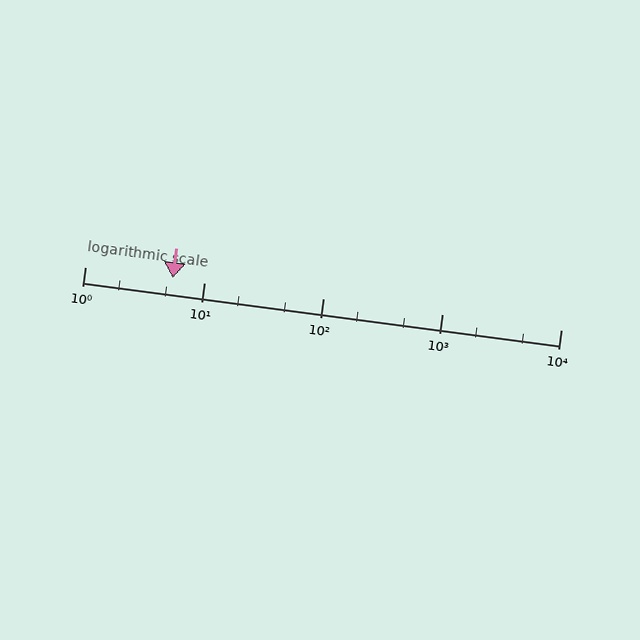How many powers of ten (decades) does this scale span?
The scale spans 4 decades, from 1 to 10000.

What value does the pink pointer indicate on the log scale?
The pointer indicates approximately 5.5.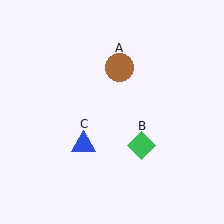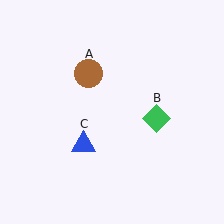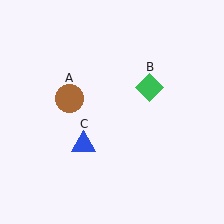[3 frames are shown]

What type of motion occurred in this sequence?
The brown circle (object A), green diamond (object B) rotated counterclockwise around the center of the scene.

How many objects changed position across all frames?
2 objects changed position: brown circle (object A), green diamond (object B).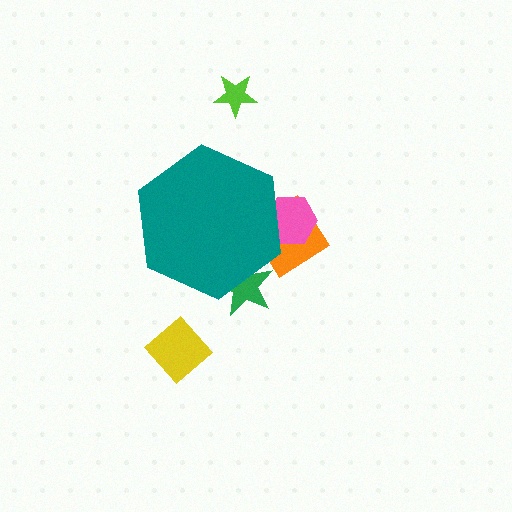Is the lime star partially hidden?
No, the lime star is fully visible.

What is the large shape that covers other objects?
A teal hexagon.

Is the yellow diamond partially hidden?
No, the yellow diamond is fully visible.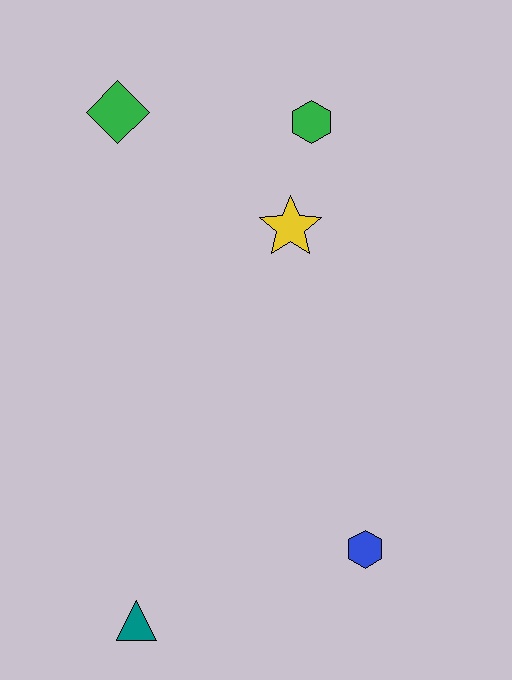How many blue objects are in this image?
There is 1 blue object.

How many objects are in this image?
There are 5 objects.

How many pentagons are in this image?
There are no pentagons.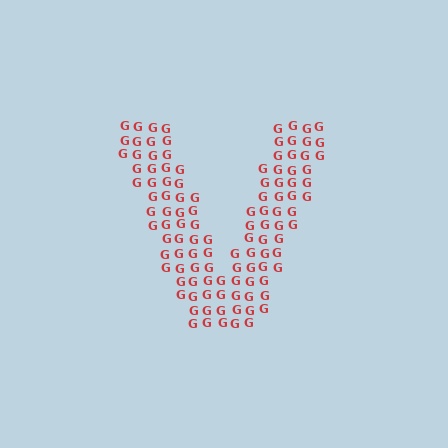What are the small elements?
The small elements are letter G's.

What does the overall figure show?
The overall figure shows the letter V.